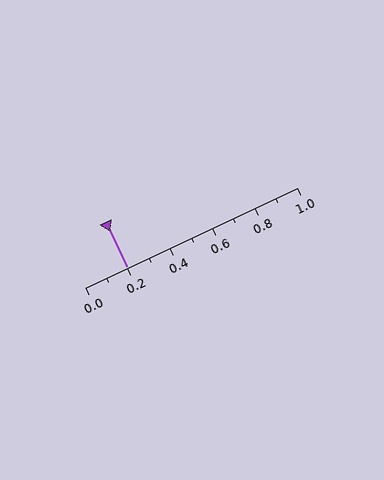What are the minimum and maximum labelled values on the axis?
The axis runs from 0.0 to 1.0.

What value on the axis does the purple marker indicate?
The marker indicates approximately 0.2.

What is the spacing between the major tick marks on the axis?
The major ticks are spaced 0.2 apart.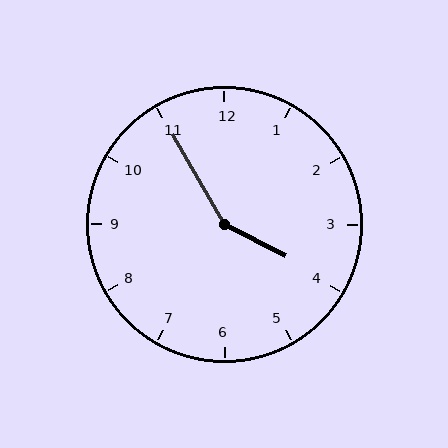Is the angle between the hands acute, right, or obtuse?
It is obtuse.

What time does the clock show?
3:55.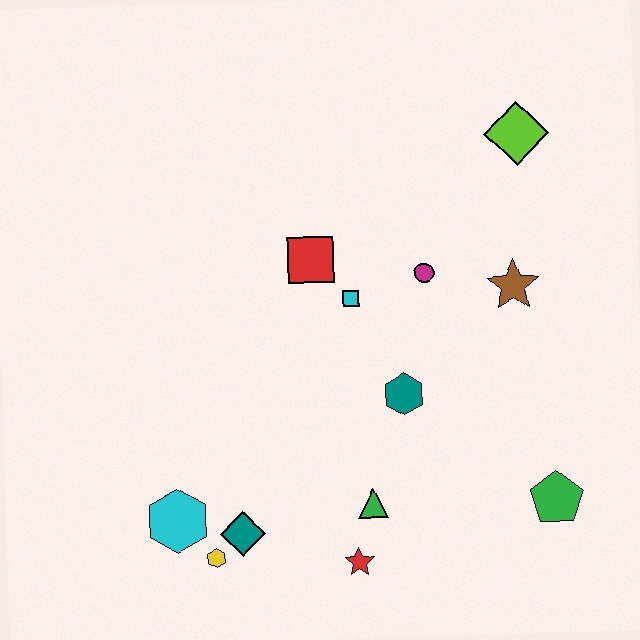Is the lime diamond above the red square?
Yes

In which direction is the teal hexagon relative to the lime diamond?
The teal hexagon is below the lime diamond.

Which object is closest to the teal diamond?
The yellow hexagon is closest to the teal diamond.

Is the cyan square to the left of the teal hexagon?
Yes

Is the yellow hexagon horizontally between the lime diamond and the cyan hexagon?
Yes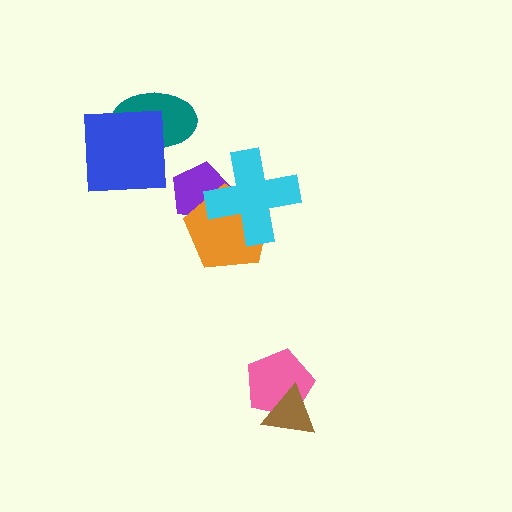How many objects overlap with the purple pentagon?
2 objects overlap with the purple pentagon.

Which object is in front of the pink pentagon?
The brown triangle is in front of the pink pentagon.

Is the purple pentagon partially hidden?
Yes, it is partially covered by another shape.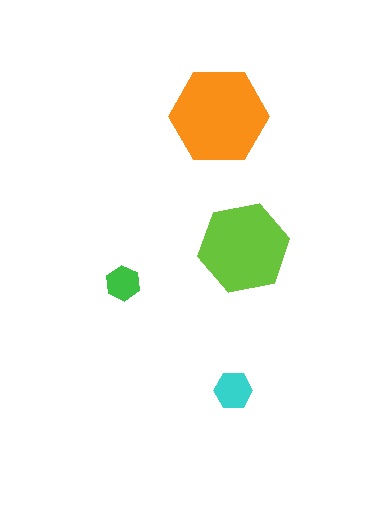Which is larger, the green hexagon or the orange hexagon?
The orange one.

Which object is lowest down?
The cyan hexagon is bottommost.